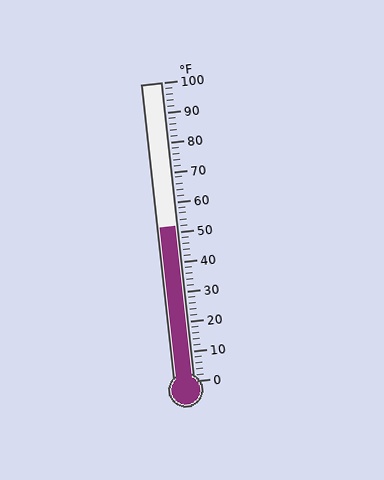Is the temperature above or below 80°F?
The temperature is below 80°F.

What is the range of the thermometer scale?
The thermometer scale ranges from 0°F to 100°F.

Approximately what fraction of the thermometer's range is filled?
The thermometer is filled to approximately 50% of its range.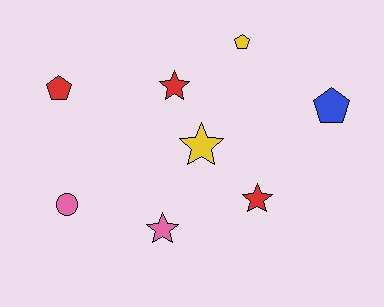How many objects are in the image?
There are 8 objects.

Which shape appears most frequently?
Star, with 4 objects.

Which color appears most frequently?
Red, with 3 objects.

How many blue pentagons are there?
There is 1 blue pentagon.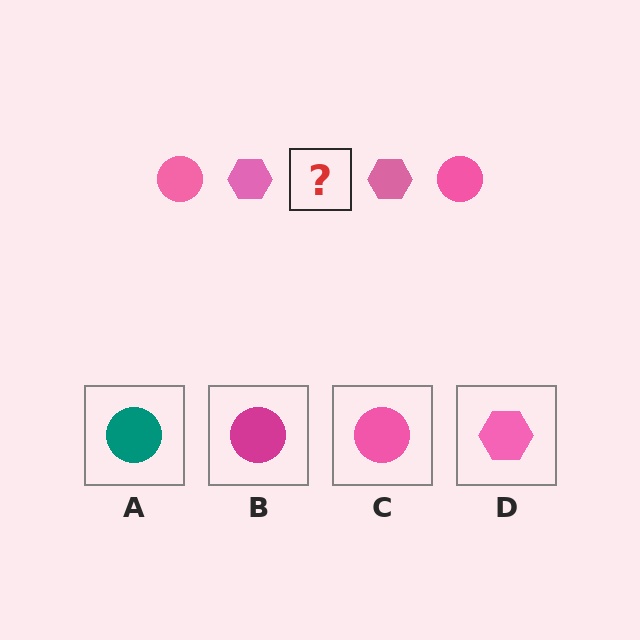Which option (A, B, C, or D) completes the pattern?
C.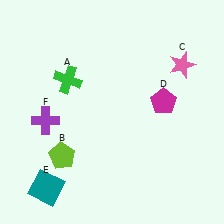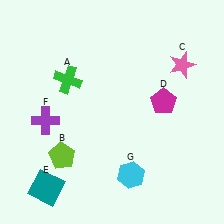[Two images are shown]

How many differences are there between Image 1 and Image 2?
There is 1 difference between the two images.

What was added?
A cyan hexagon (G) was added in Image 2.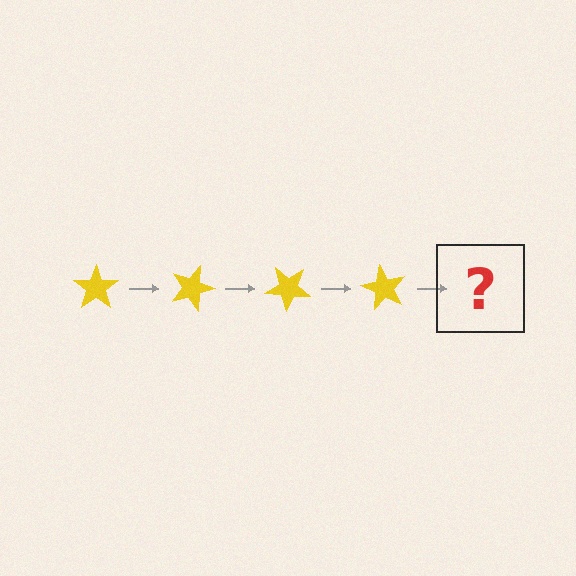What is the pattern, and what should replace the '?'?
The pattern is that the star rotates 20 degrees each step. The '?' should be a yellow star rotated 80 degrees.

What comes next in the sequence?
The next element should be a yellow star rotated 80 degrees.